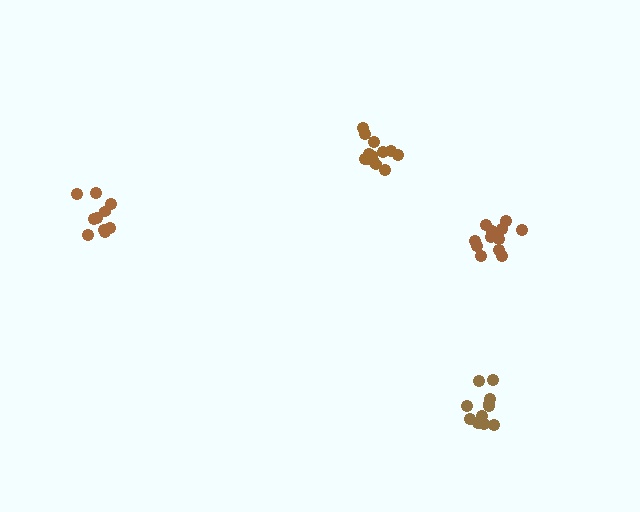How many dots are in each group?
Group 1: 12 dots, Group 2: 10 dots, Group 3: 14 dots, Group 4: 11 dots (47 total).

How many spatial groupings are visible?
There are 4 spatial groupings.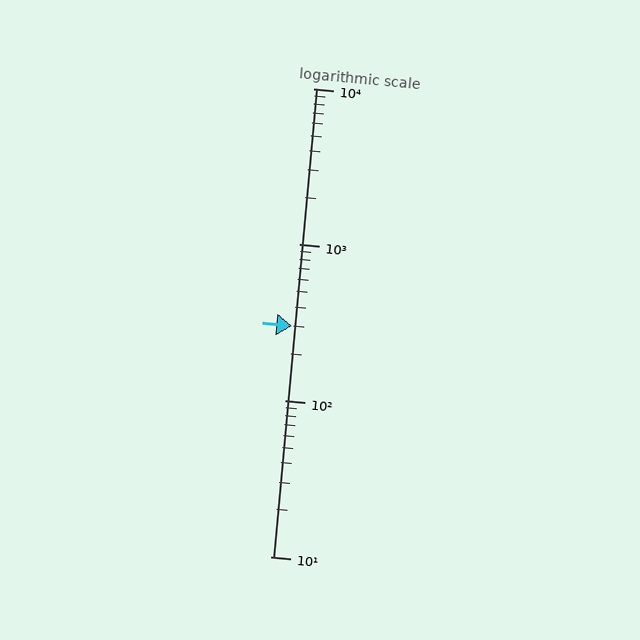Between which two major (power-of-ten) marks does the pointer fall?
The pointer is between 100 and 1000.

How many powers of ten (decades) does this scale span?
The scale spans 3 decades, from 10 to 10000.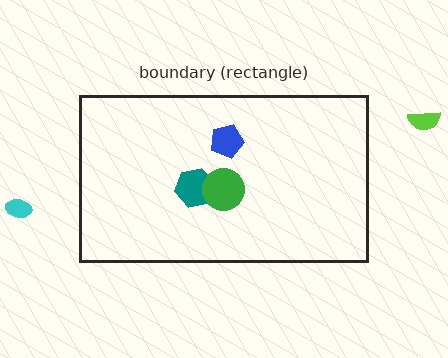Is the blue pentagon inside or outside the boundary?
Inside.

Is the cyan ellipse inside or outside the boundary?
Outside.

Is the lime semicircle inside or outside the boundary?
Outside.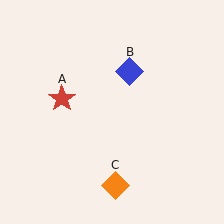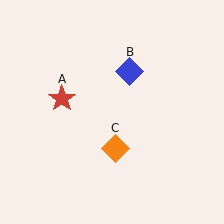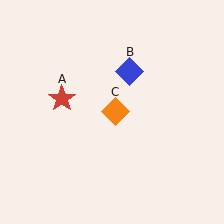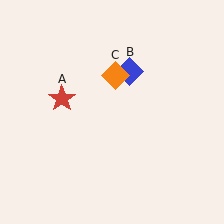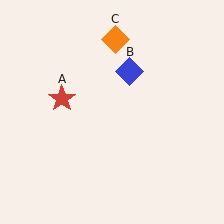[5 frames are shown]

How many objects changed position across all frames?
1 object changed position: orange diamond (object C).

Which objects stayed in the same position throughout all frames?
Red star (object A) and blue diamond (object B) remained stationary.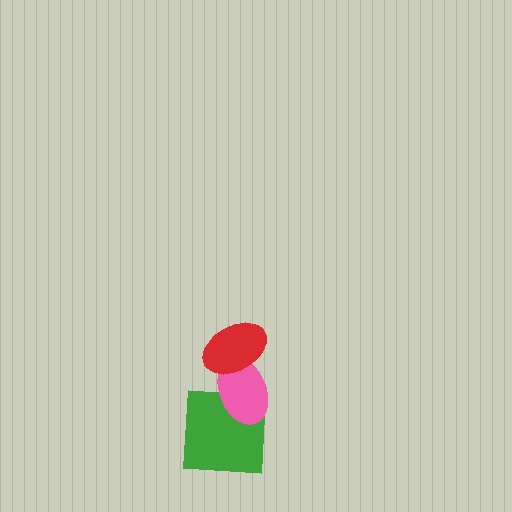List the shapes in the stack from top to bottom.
From top to bottom: the red ellipse, the pink ellipse, the green square.